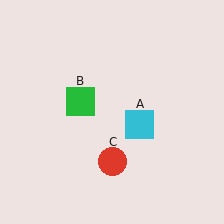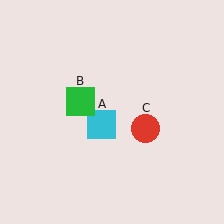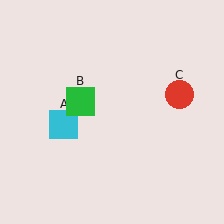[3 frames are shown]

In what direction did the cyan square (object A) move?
The cyan square (object A) moved left.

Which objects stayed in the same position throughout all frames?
Green square (object B) remained stationary.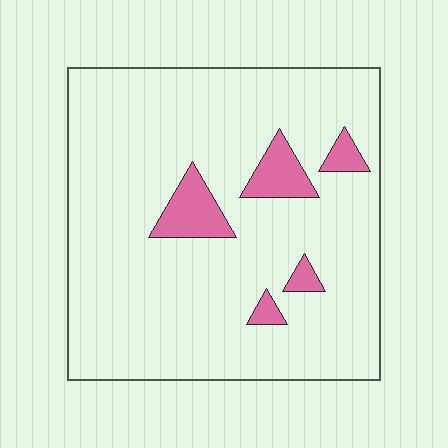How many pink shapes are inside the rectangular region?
5.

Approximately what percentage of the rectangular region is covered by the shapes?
Approximately 10%.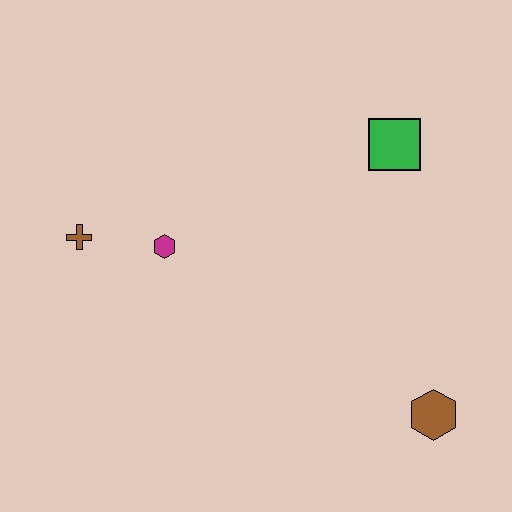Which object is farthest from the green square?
The brown cross is farthest from the green square.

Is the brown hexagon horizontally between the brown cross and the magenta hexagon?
No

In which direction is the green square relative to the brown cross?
The green square is to the right of the brown cross.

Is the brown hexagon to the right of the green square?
Yes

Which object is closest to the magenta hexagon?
The brown cross is closest to the magenta hexagon.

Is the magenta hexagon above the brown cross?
No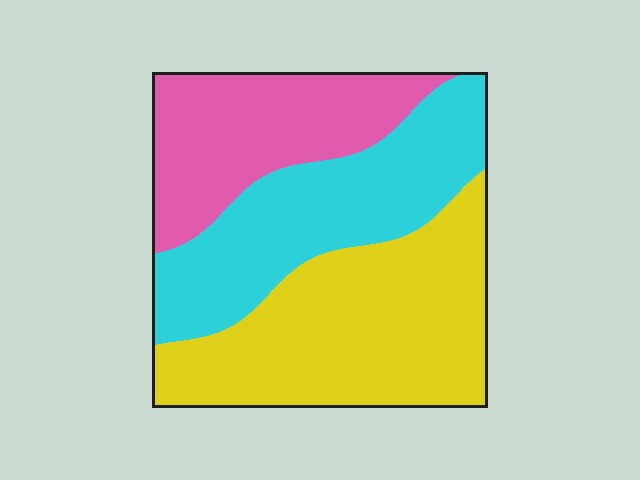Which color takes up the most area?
Yellow, at roughly 40%.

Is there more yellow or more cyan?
Yellow.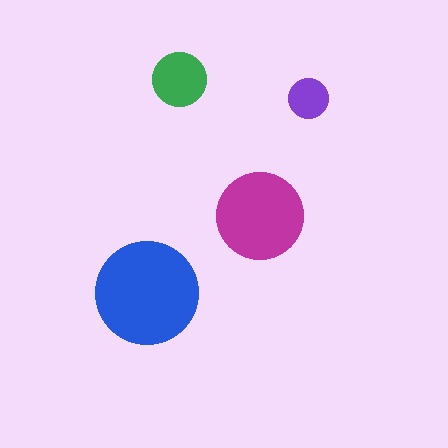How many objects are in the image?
There are 4 objects in the image.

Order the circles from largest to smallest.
the blue one, the magenta one, the green one, the purple one.